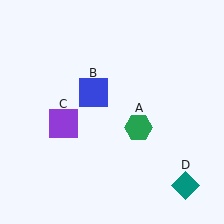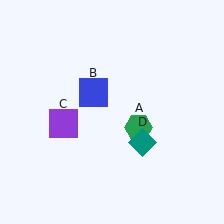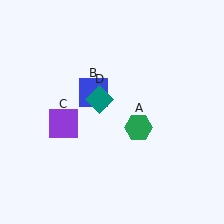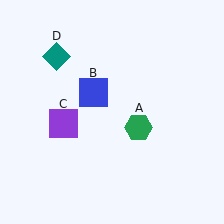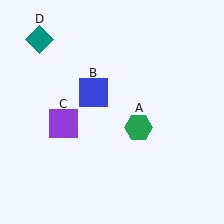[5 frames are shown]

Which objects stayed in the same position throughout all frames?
Green hexagon (object A) and blue square (object B) and purple square (object C) remained stationary.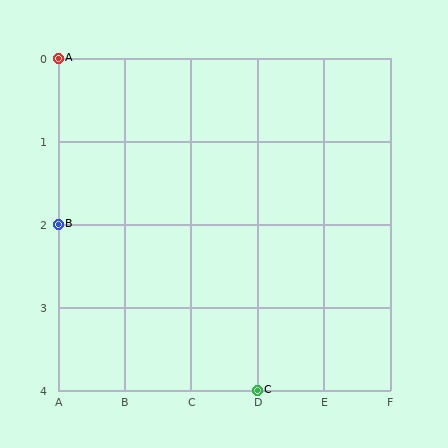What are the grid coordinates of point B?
Point B is at grid coordinates (A, 2).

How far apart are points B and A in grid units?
Points B and A are 2 rows apart.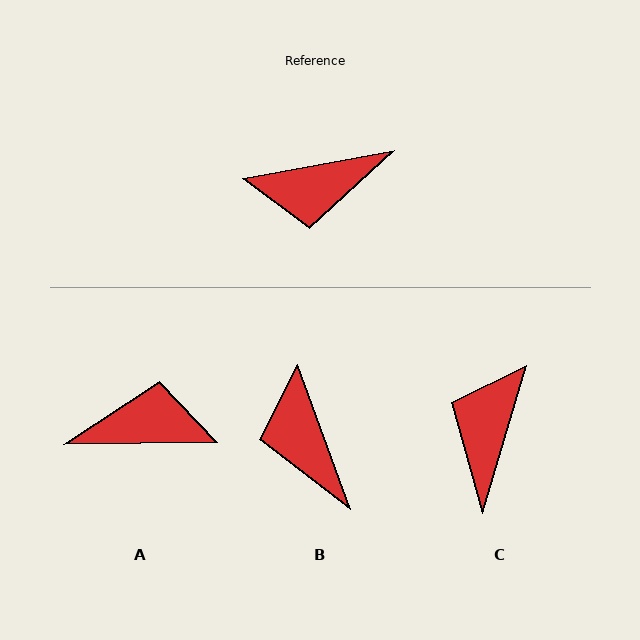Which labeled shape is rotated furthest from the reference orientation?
A, about 171 degrees away.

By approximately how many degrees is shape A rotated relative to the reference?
Approximately 171 degrees counter-clockwise.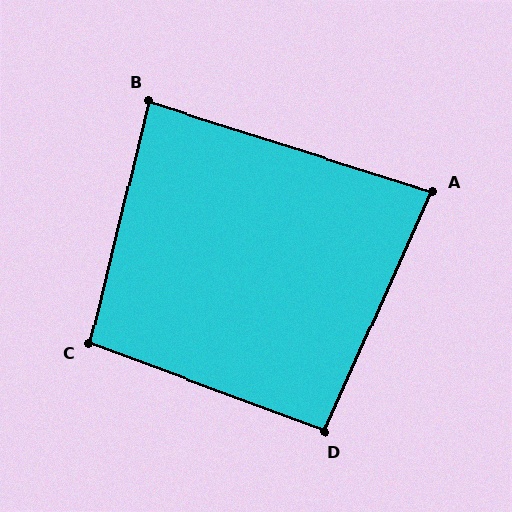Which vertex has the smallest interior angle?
A, at approximately 83 degrees.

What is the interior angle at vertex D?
Approximately 94 degrees (approximately right).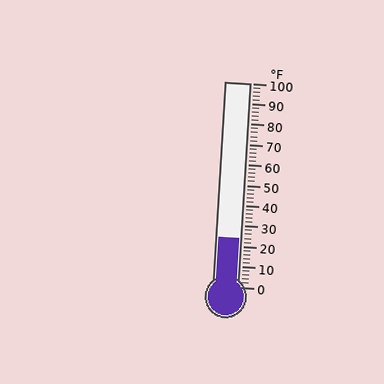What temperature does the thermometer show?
The thermometer shows approximately 24°F.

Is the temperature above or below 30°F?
The temperature is below 30°F.